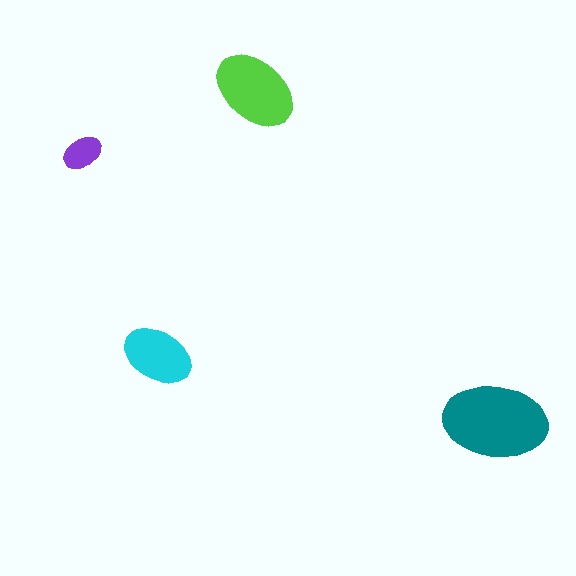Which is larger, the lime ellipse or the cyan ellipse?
The lime one.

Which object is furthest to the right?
The teal ellipse is rightmost.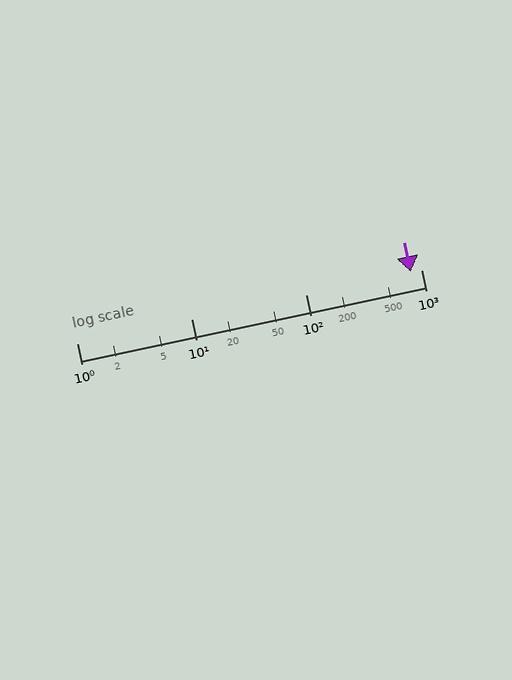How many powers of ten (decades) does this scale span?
The scale spans 3 decades, from 1 to 1000.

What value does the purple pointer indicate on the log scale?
The pointer indicates approximately 810.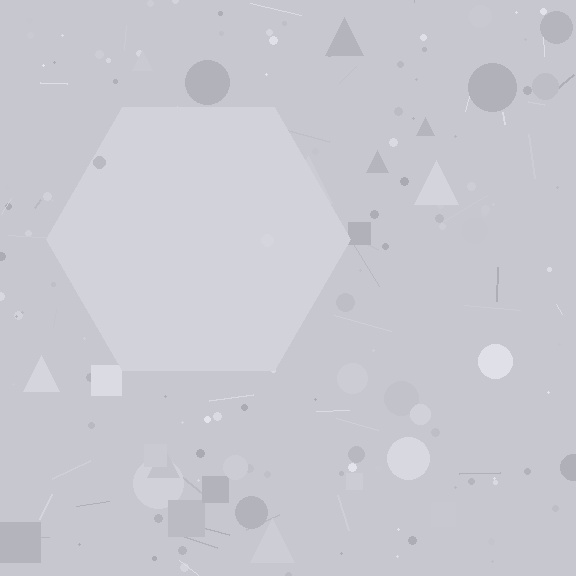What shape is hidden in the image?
A hexagon is hidden in the image.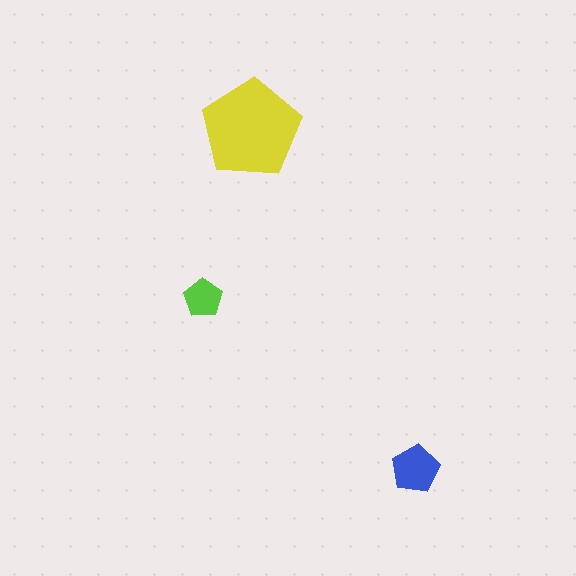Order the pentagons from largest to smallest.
the yellow one, the blue one, the lime one.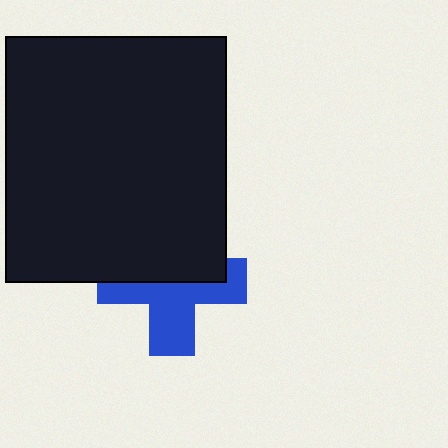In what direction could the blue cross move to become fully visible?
The blue cross could move down. That would shift it out from behind the black rectangle entirely.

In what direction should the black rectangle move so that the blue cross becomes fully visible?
The black rectangle should move up. That is the shortest direction to clear the overlap and leave the blue cross fully visible.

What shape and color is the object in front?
The object in front is a black rectangle.